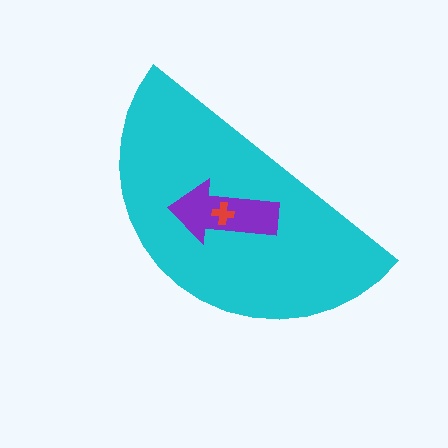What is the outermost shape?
The cyan semicircle.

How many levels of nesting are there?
3.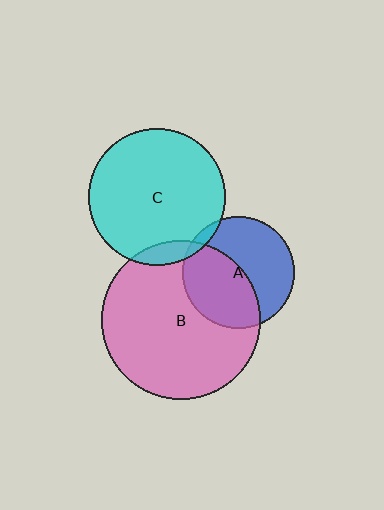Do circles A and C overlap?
Yes.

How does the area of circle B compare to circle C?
Approximately 1.3 times.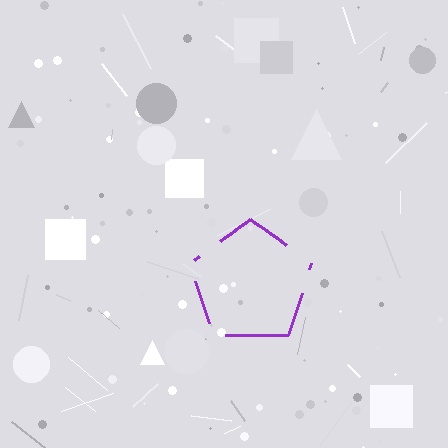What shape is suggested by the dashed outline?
The dashed outline suggests a pentagon.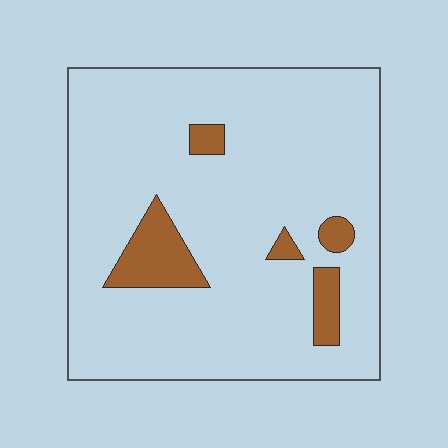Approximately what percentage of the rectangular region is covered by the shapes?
Approximately 10%.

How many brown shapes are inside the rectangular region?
5.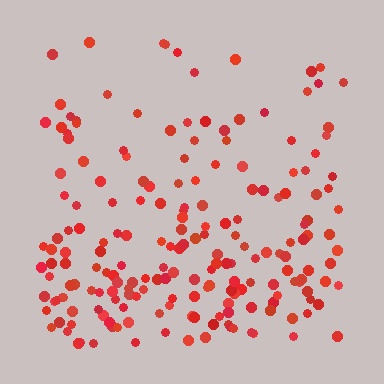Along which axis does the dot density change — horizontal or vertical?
Vertical.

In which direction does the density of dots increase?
From top to bottom, with the bottom side densest.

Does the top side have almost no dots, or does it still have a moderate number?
Still a moderate number, just noticeably fewer than the bottom.